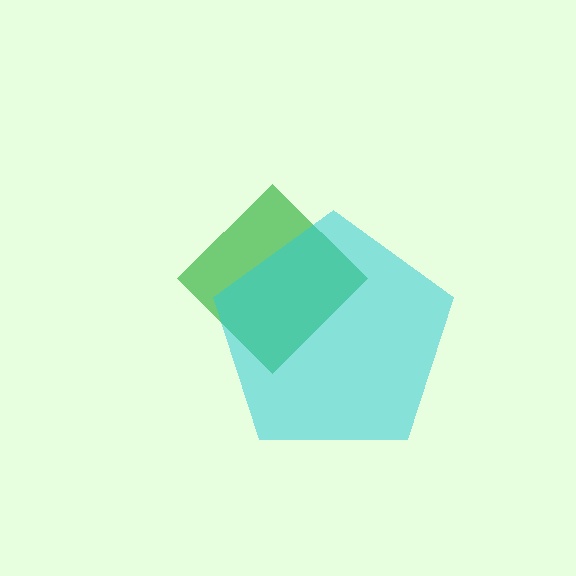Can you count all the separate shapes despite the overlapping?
Yes, there are 2 separate shapes.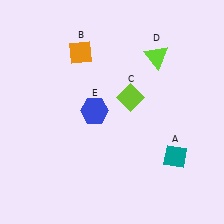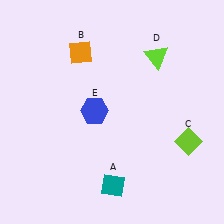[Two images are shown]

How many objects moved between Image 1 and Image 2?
2 objects moved between the two images.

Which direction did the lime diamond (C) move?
The lime diamond (C) moved right.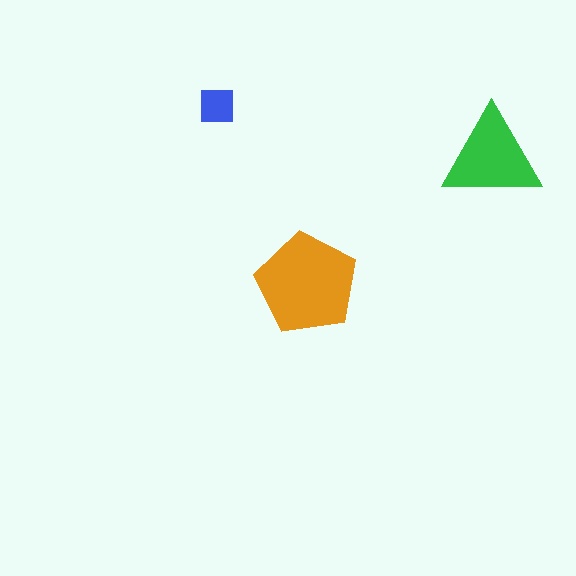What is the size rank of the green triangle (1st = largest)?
2nd.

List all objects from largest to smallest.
The orange pentagon, the green triangle, the blue square.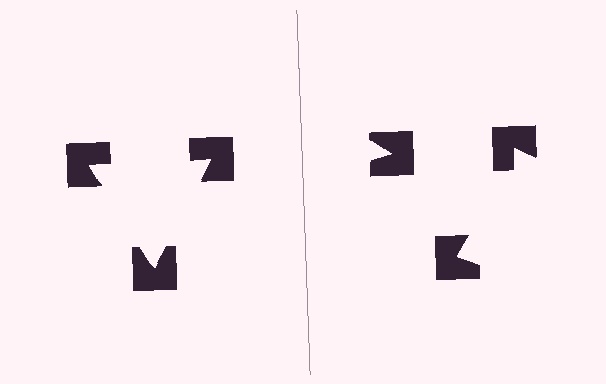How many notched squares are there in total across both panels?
6 — 3 on each side.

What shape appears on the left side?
An illusory triangle.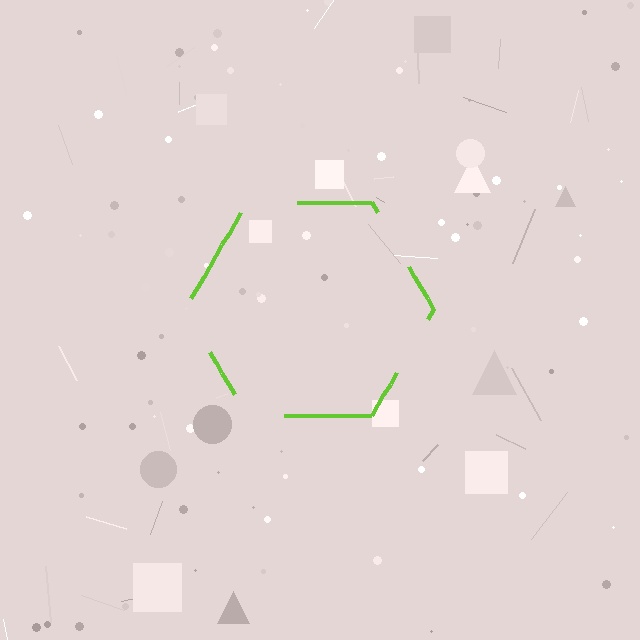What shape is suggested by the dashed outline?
The dashed outline suggests a hexagon.